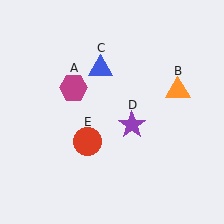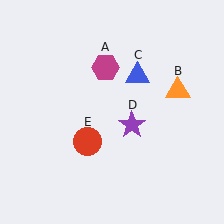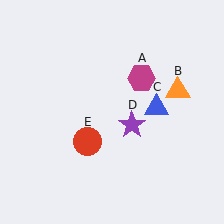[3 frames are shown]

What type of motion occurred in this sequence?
The magenta hexagon (object A), blue triangle (object C) rotated clockwise around the center of the scene.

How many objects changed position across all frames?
2 objects changed position: magenta hexagon (object A), blue triangle (object C).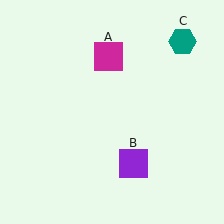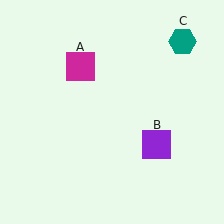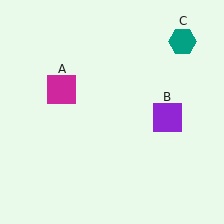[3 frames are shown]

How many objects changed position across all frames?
2 objects changed position: magenta square (object A), purple square (object B).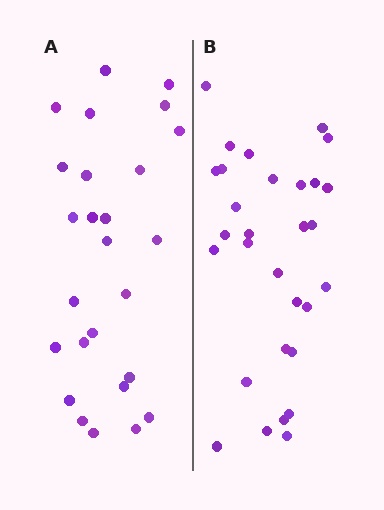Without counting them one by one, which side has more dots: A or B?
Region B (the right region) has more dots.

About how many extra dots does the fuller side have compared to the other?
Region B has about 4 more dots than region A.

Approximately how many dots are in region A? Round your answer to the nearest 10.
About 30 dots. (The exact count is 26, which rounds to 30.)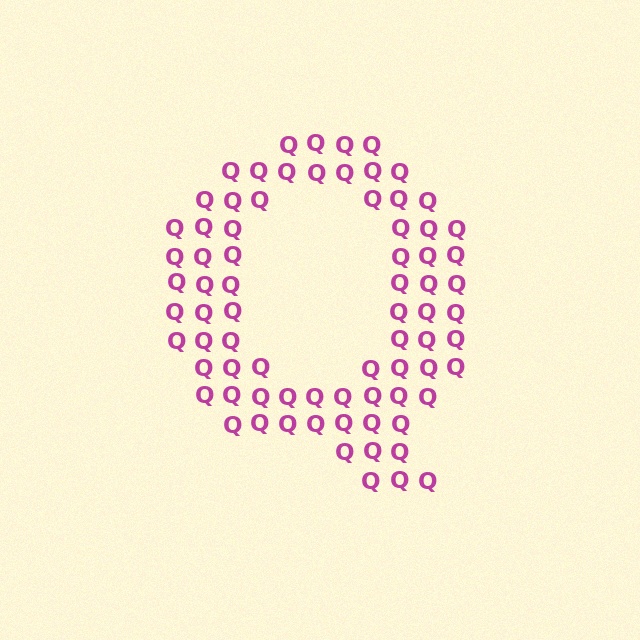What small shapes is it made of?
It is made of small letter Q's.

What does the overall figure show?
The overall figure shows the letter Q.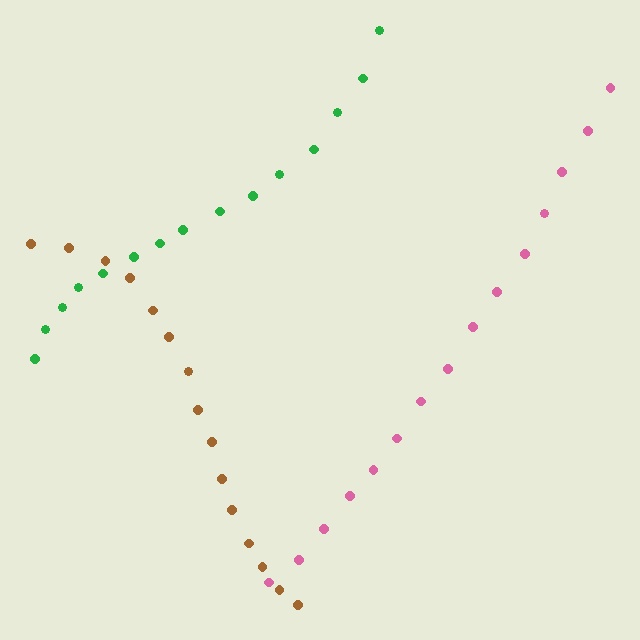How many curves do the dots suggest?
There are 3 distinct paths.